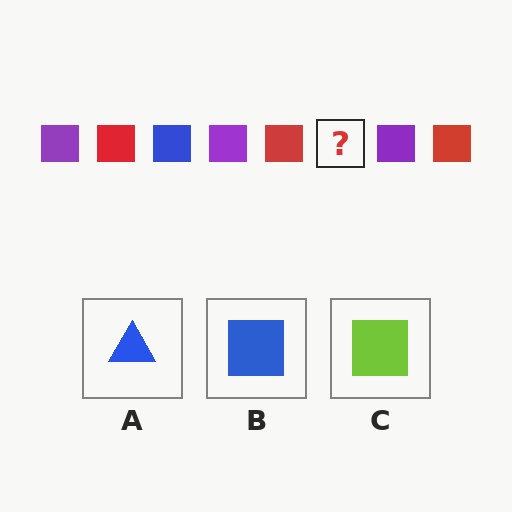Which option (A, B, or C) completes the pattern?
B.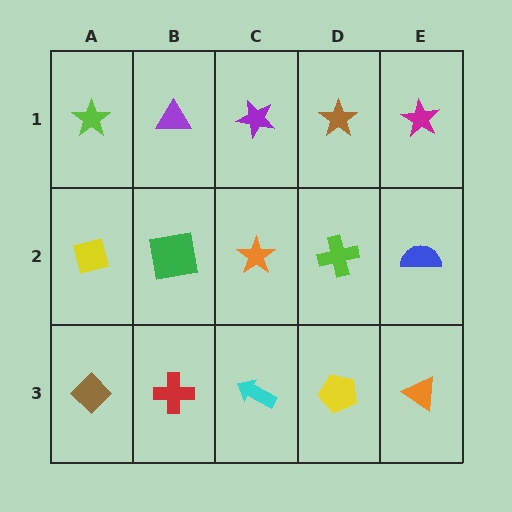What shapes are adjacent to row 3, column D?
A lime cross (row 2, column D), a cyan arrow (row 3, column C), an orange triangle (row 3, column E).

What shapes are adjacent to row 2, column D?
A brown star (row 1, column D), a yellow pentagon (row 3, column D), an orange star (row 2, column C), a blue semicircle (row 2, column E).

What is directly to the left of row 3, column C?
A red cross.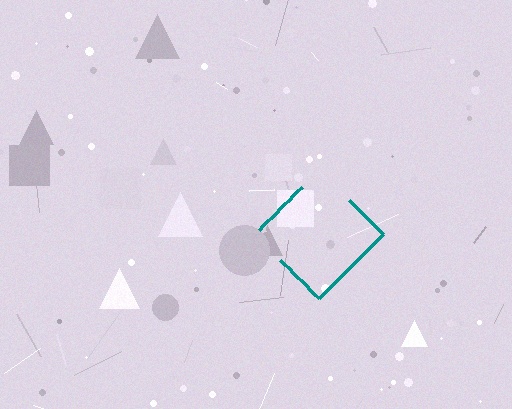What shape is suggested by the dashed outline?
The dashed outline suggests a diamond.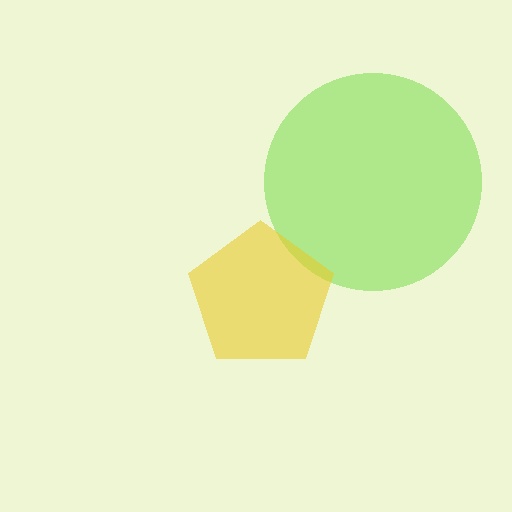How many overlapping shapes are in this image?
There are 2 overlapping shapes in the image.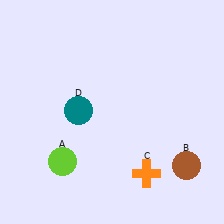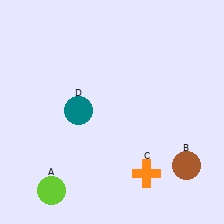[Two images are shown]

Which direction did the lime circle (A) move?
The lime circle (A) moved down.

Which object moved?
The lime circle (A) moved down.